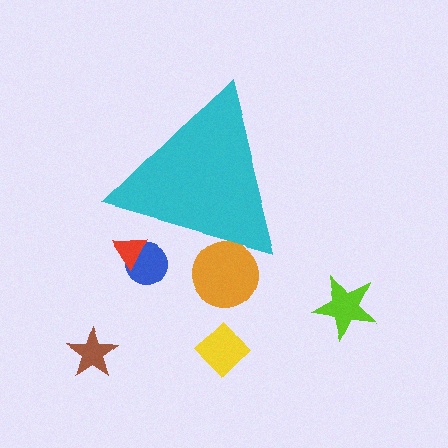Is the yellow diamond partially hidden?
No, the yellow diamond is fully visible.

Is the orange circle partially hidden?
Yes, the orange circle is partially hidden behind the cyan triangle.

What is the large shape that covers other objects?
A cyan triangle.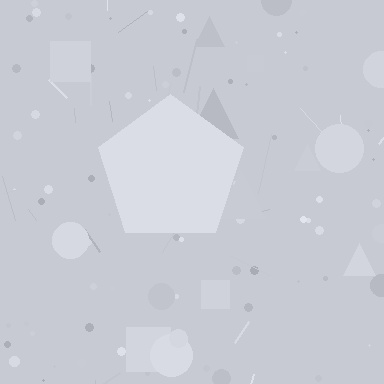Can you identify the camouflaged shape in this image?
The camouflaged shape is a pentagon.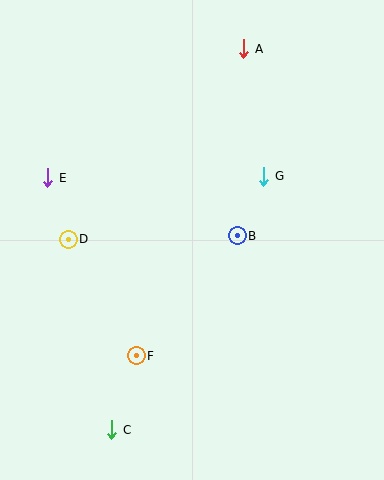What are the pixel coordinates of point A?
Point A is at (244, 49).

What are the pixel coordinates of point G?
Point G is at (264, 176).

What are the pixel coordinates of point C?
Point C is at (112, 430).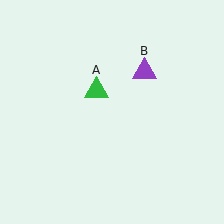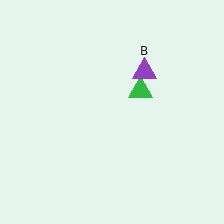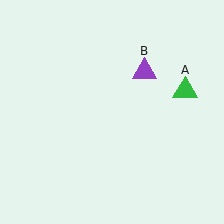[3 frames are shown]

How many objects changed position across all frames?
1 object changed position: green triangle (object A).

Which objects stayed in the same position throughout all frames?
Purple triangle (object B) remained stationary.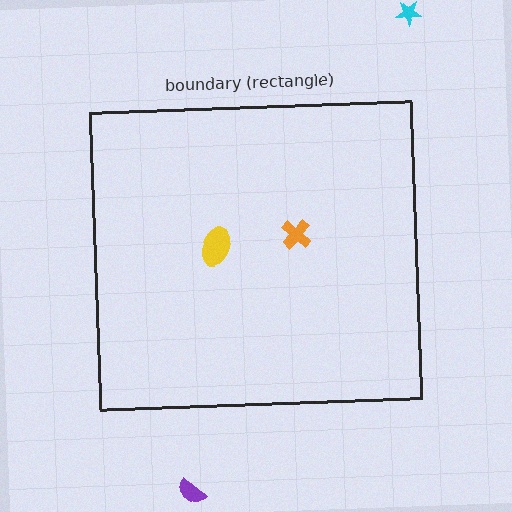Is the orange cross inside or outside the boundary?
Inside.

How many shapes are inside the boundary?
2 inside, 2 outside.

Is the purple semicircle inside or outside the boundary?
Outside.